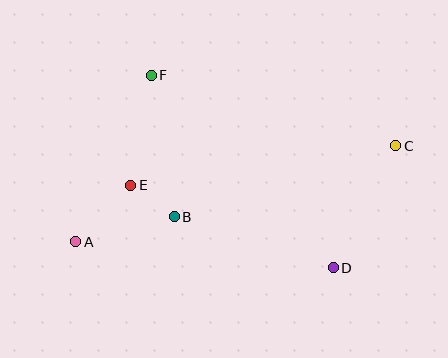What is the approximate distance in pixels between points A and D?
The distance between A and D is approximately 259 pixels.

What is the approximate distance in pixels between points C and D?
The distance between C and D is approximately 138 pixels.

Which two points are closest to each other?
Points B and E are closest to each other.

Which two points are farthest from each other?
Points A and C are farthest from each other.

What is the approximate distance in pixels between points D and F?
The distance between D and F is approximately 265 pixels.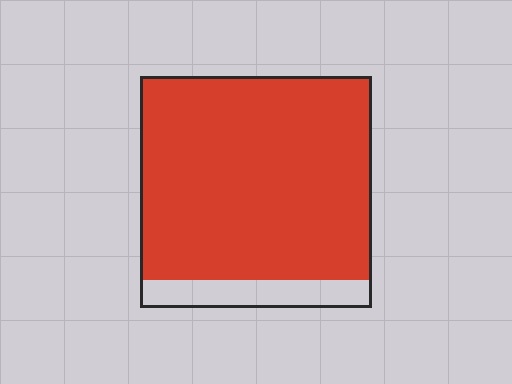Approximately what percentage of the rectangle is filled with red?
Approximately 90%.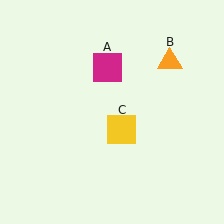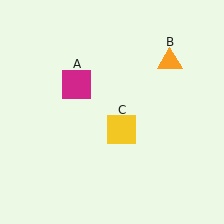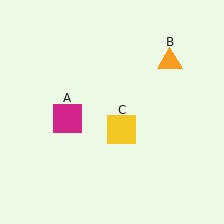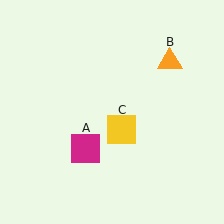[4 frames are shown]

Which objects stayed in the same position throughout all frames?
Orange triangle (object B) and yellow square (object C) remained stationary.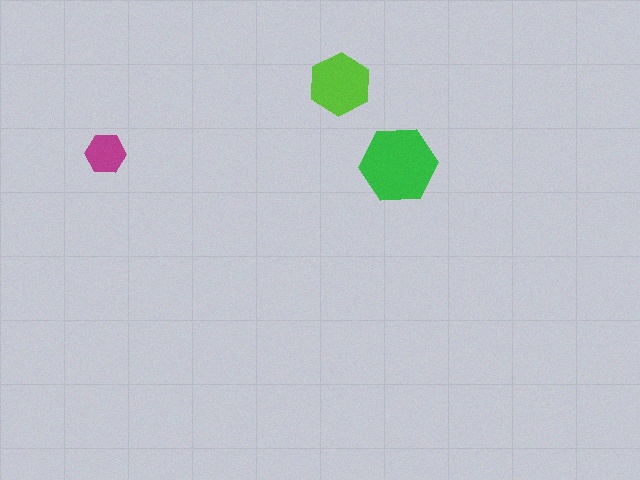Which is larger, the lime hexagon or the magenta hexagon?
The lime one.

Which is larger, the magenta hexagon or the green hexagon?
The green one.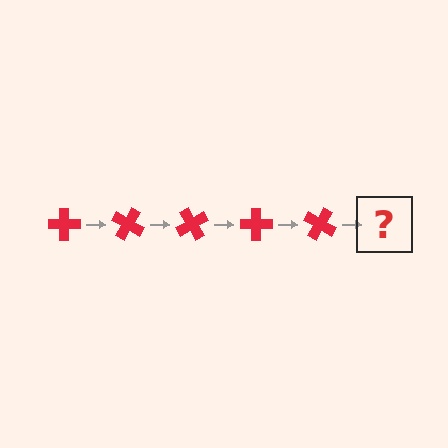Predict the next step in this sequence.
The next step is a red cross rotated 150 degrees.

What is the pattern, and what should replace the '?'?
The pattern is that the cross rotates 30 degrees each step. The '?' should be a red cross rotated 150 degrees.